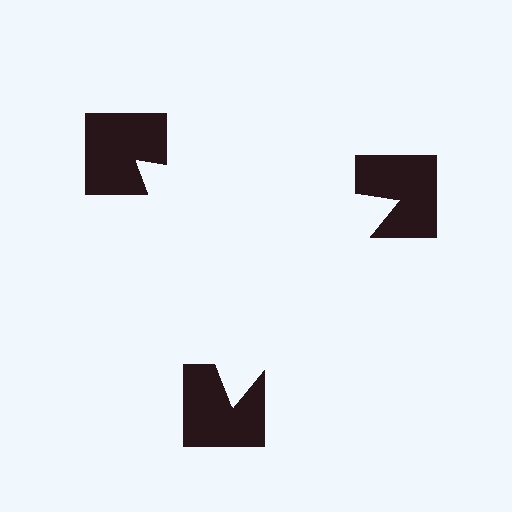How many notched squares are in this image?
There are 3 — one at each vertex of the illusory triangle.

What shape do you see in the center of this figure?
An illusory triangle — its edges are inferred from the aligned wedge cuts in the notched squares, not physically drawn.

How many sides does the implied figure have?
3 sides.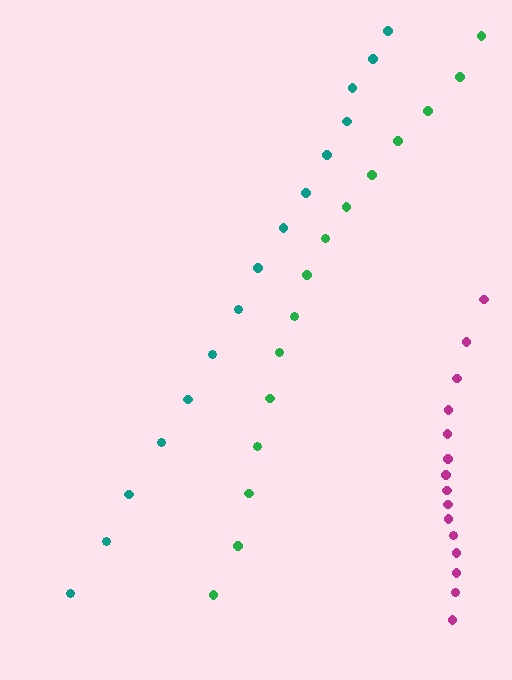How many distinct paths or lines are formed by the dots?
There are 3 distinct paths.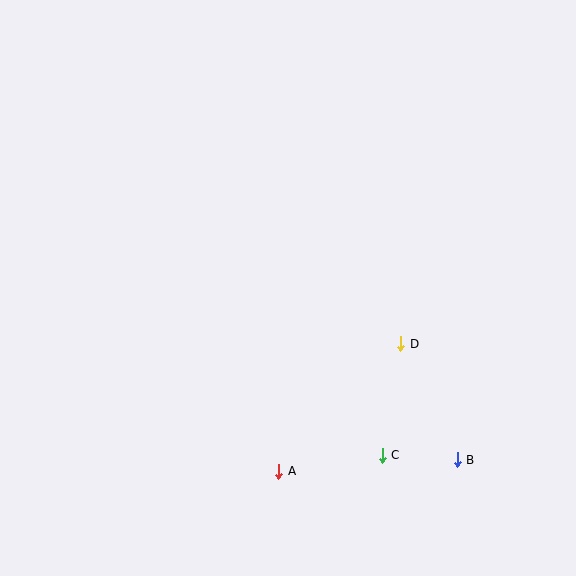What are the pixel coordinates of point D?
Point D is at (401, 344).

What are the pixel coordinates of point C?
Point C is at (382, 455).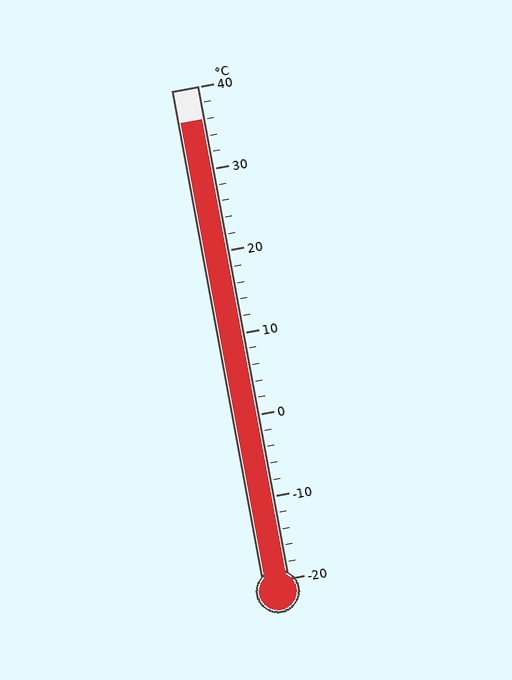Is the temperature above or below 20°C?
The temperature is above 20°C.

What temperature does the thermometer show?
The thermometer shows approximately 36°C.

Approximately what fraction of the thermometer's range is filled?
The thermometer is filled to approximately 95% of its range.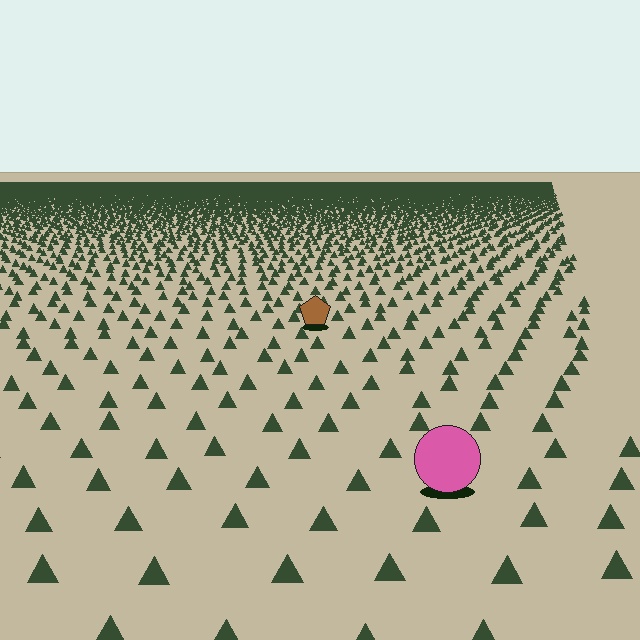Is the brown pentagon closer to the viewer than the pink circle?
No. The pink circle is closer — you can tell from the texture gradient: the ground texture is coarser near it.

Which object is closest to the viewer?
The pink circle is closest. The texture marks near it are larger and more spread out.